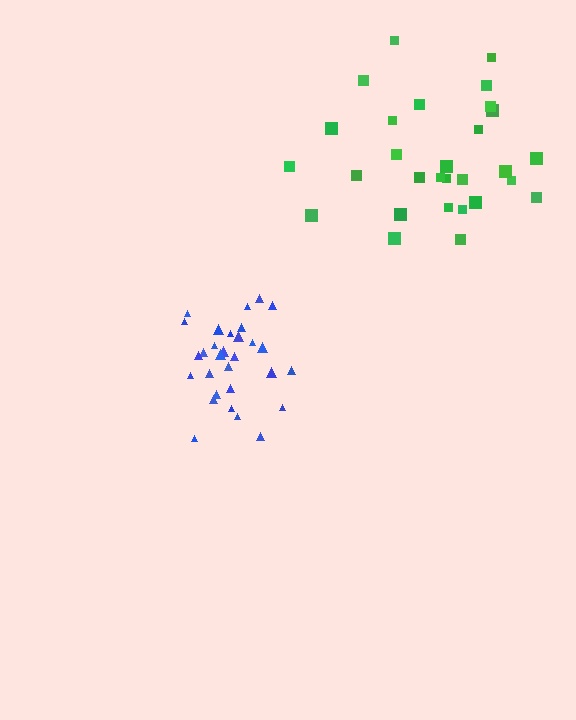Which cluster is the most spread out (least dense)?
Green.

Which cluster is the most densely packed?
Blue.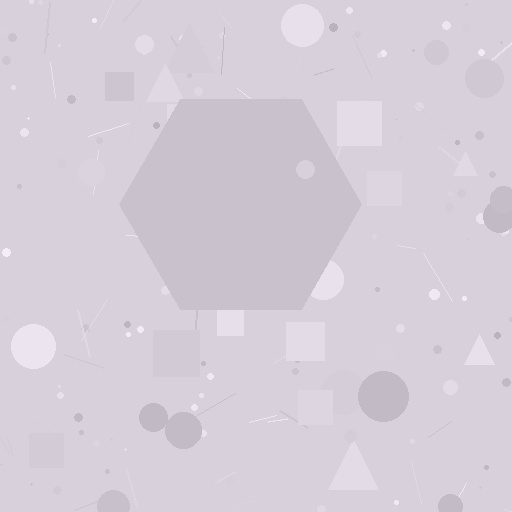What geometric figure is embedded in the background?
A hexagon is embedded in the background.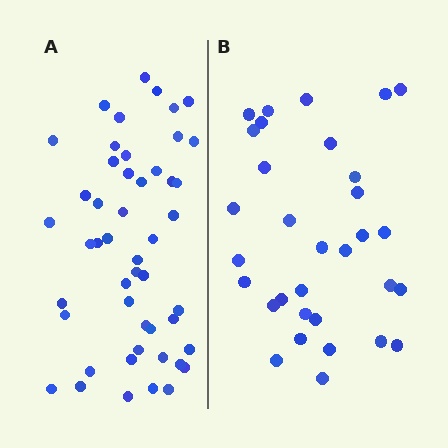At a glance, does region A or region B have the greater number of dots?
Region A (the left region) has more dots.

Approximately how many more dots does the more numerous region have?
Region A has approximately 15 more dots than region B.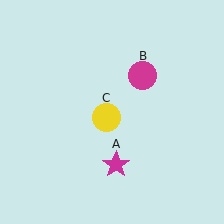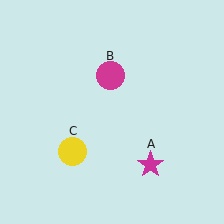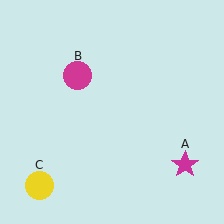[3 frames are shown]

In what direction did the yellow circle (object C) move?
The yellow circle (object C) moved down and to the left.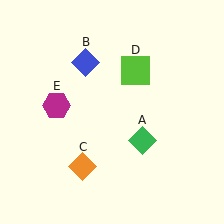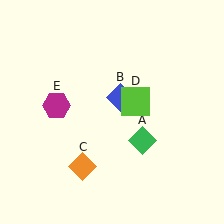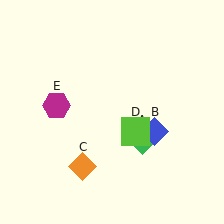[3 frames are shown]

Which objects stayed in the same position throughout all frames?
Green diamond (object A) and orange diamond (object C) and magenta hexagon (object E) remained stationary.